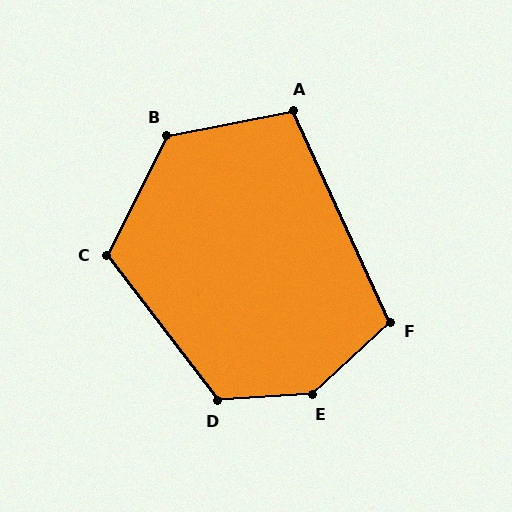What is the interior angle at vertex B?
Approximately 128 degrees (obtuse).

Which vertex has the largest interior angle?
E, at approximately 141 degrees.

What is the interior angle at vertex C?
Approximately 116 degrees (obtuse).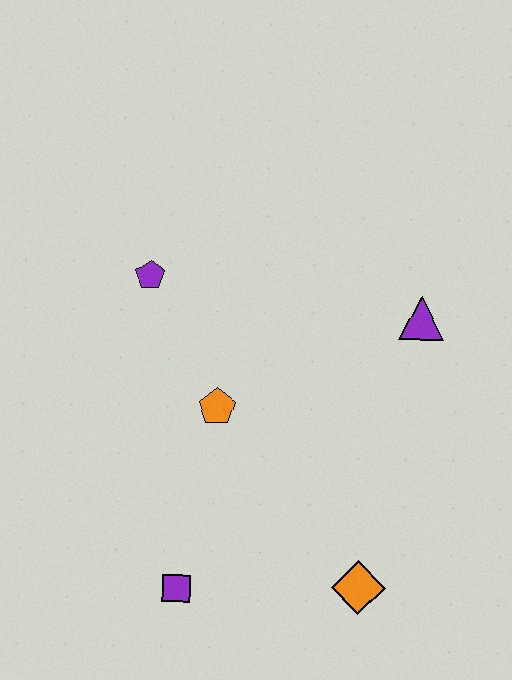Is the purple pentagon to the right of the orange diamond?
No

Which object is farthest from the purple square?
The purple triangle is farthest from the purple square.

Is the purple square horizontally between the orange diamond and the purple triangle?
No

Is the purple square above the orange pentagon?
No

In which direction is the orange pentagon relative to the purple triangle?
The orange pentagon is to the left of the purple triangle.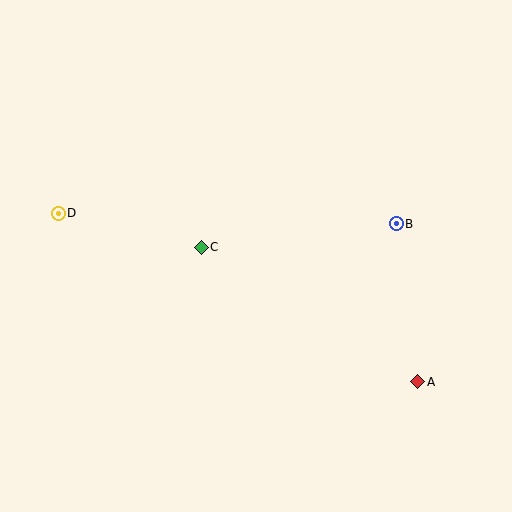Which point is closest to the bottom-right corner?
Point A is closest to the bottom-right corner.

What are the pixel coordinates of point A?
Point A is at (418, 382).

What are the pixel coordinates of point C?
Point C is at (201, 247).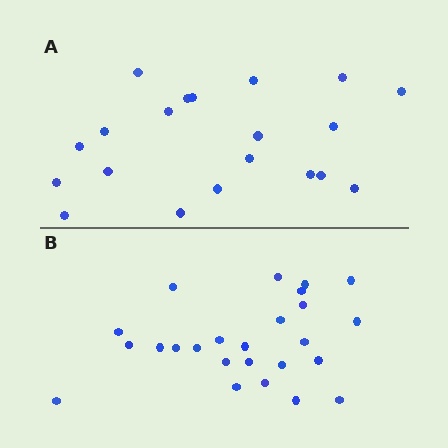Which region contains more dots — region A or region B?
Region B (the bottom region) has more dots.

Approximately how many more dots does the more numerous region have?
Region B has about 5 more dots than region A.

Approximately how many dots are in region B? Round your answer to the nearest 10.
About 20 dots. (The exact count is 25, which rounds to 20.)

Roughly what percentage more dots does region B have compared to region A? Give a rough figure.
About 25% more.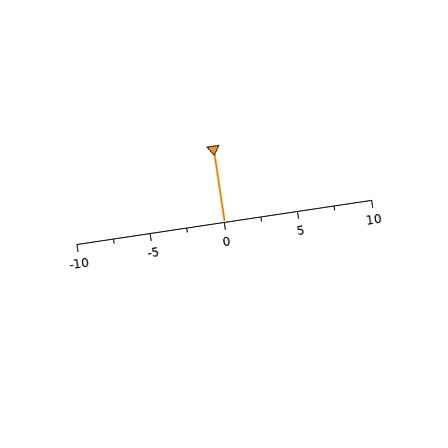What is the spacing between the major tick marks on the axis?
The major ticks are spaced 5 apart.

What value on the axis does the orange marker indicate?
The marker indicates approximately 0.